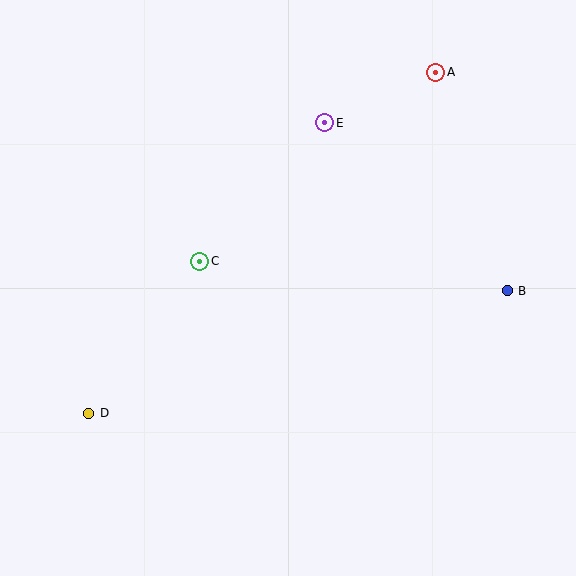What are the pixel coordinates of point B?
Point B is at (507, 291).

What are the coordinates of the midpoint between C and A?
The midpoint between C and A is at (318, 167).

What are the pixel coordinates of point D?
Point D is at (89, 413).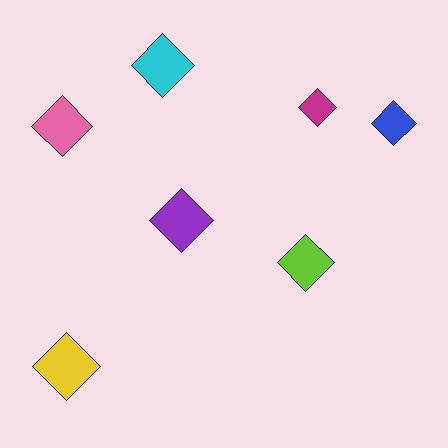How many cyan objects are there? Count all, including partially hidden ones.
There is 1 cyan object.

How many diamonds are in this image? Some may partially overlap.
There are 7 diamonds.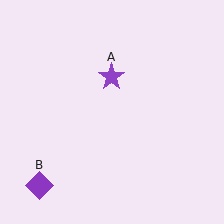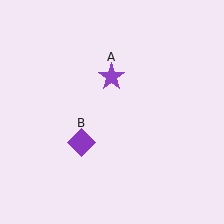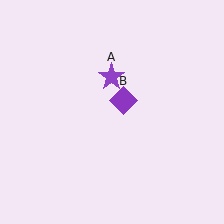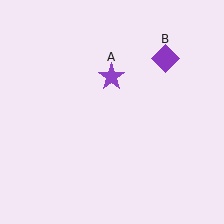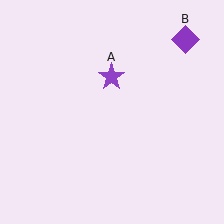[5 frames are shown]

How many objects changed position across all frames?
1 object changed position: purple diamond (object B).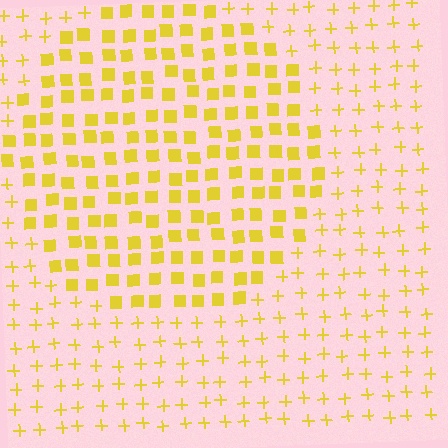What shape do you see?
I see a circle.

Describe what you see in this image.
The image is filled with small yellow elements arranged in a uniform grid. A circle-shaped region contains squares, while the surrounding area contains plus signs. The boundary is defined purely by the change in element shape.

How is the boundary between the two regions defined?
The boundary is defined by a change in element shape: squares inside vs. plus signs outside. All elements share the same color and spacing.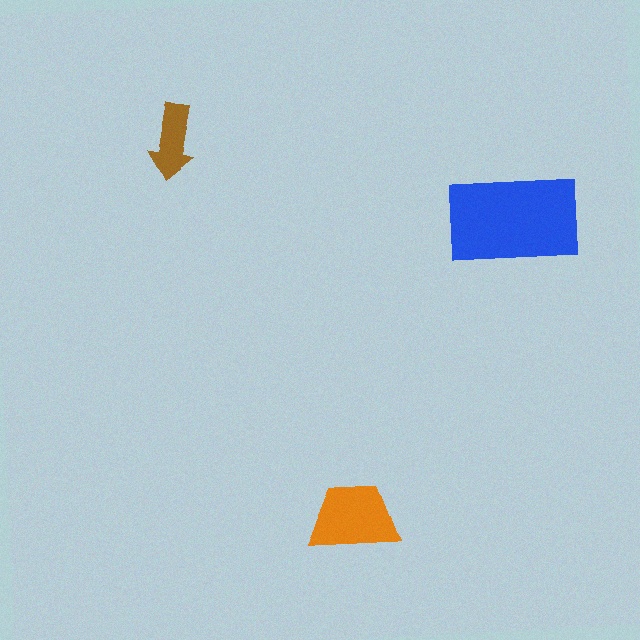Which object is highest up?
The brown arrow is topmost.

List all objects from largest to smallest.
The blue rectangle, the orange trapezoid, the brown arrow.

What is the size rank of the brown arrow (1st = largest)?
3rd.